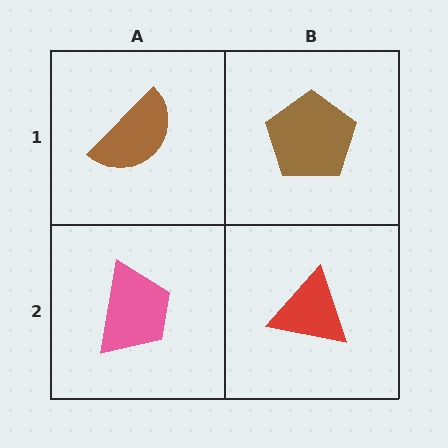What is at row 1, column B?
A brown pentagon.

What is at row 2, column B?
A red triangle.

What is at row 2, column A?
A pink trapezoid.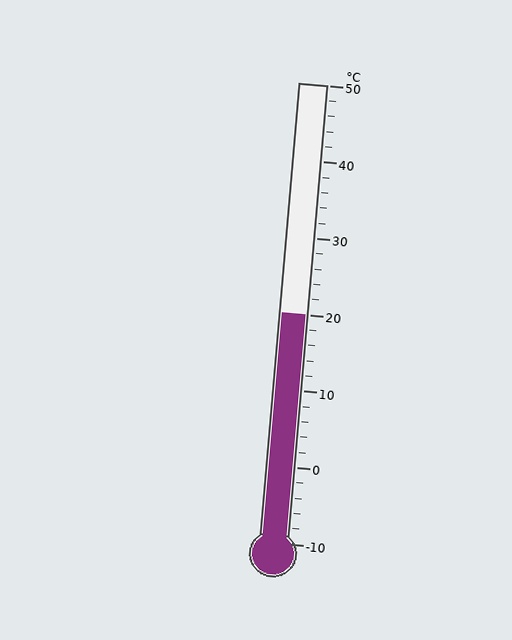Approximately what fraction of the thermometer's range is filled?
The thermometer is filled to approximately 50% of its range.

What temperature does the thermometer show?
The thermometer shows approximately 20°C.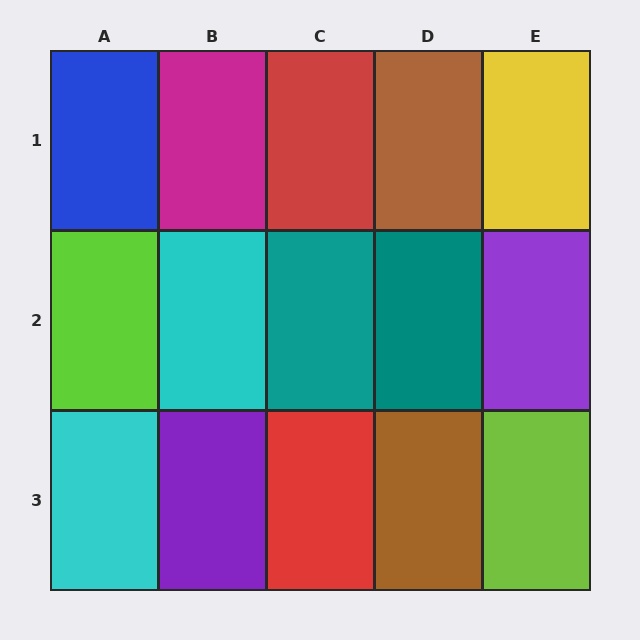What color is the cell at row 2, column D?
Teal.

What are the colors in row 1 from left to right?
Blue, magenta, red, brown, yellow.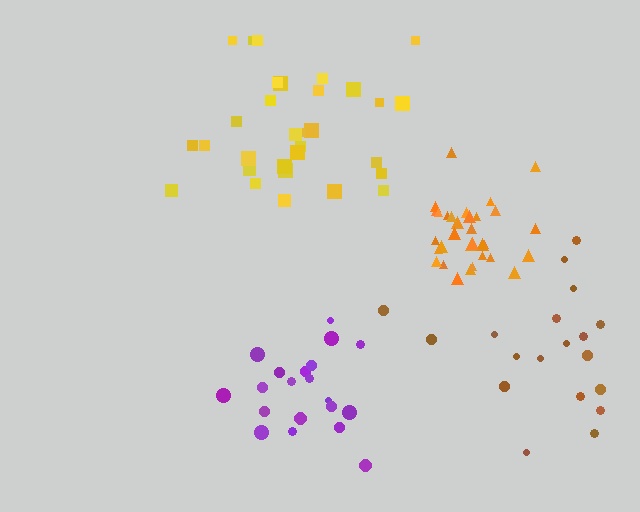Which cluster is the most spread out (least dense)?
Brown.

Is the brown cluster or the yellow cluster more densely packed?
Yellow.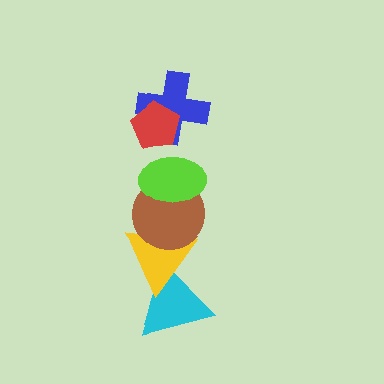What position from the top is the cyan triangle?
The cyan triangle is 6th from the top.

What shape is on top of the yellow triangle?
The brown circle is on top of the yellow triangle.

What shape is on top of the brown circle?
The lime ellipse is on top of the brown circle.